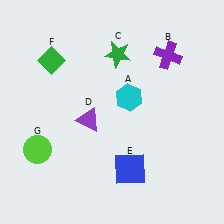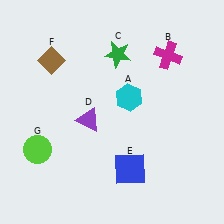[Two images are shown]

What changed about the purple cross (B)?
In Image 1, B is purple. In Image 2, it changed to magenta.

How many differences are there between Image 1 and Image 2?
There are 2 differences between the two images.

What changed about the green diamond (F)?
In Image 1, F is green. In Image 2, it changed to brown.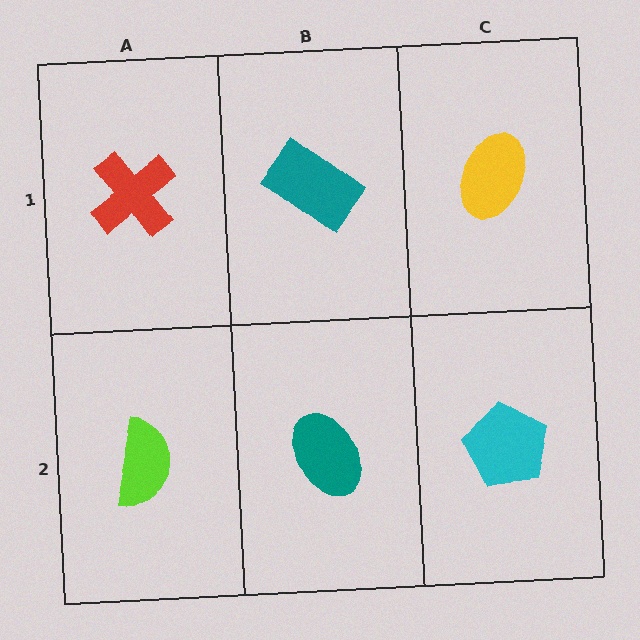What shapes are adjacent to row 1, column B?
A teal ellipse (row 2, column B), a red cross (row 1, column A), a yellow ellipse (row 1, column C).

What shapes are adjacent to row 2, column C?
A yellow ellipse (row 1, column C), a teal ellipse (row 2, column B).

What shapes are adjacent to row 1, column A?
A lime semicircle (row 2, column A), a teal rectangle (row 1, column B).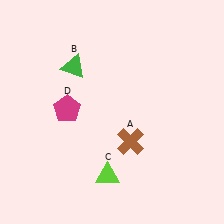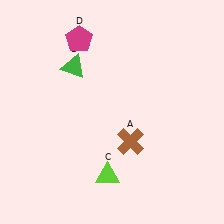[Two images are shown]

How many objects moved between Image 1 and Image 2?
1 object moved between the two images.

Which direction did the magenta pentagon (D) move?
The magenta pentagon (D) moved up.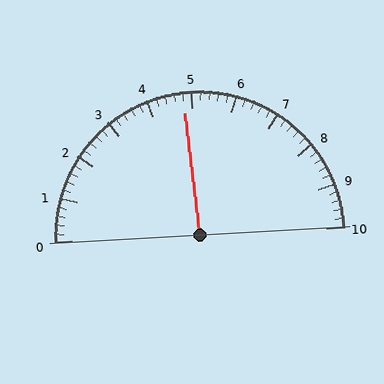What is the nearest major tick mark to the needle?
The nearest major tick mark is 5.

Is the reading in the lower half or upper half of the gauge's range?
The reading is in the lower half of the range (0 to 10).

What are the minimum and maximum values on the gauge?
The gauge ranges from 0 to 10.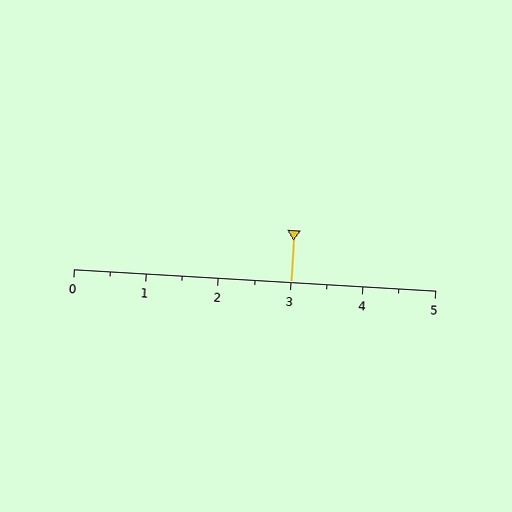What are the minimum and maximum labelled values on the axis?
The axis runs from 0 to 5.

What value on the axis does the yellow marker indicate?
The marker indicates approximately 3.